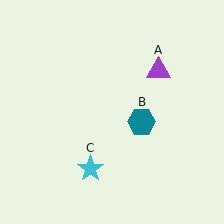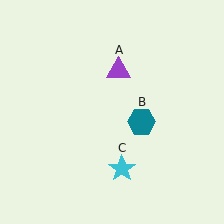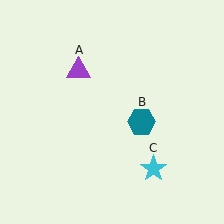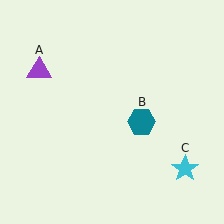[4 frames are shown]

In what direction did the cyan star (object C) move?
The cyan star (object C) moved right.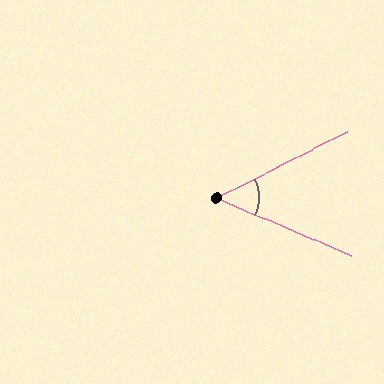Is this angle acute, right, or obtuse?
It is acute.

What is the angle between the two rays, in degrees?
Approximately 50 degrees.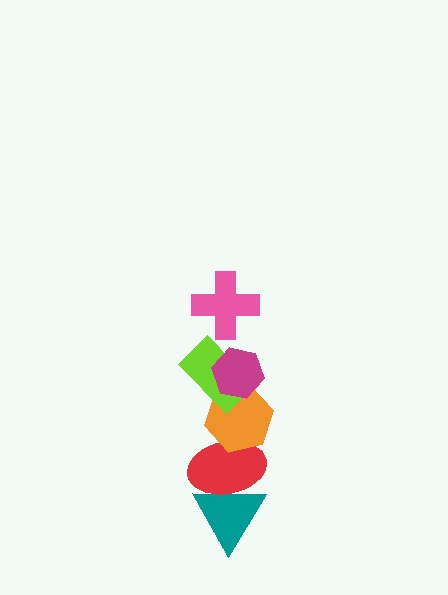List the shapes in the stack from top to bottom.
From top to bottom: the pink cross, the magenta hexagon, the lime rectangle, the orange hexagon, the red ellipse, the teal triangle.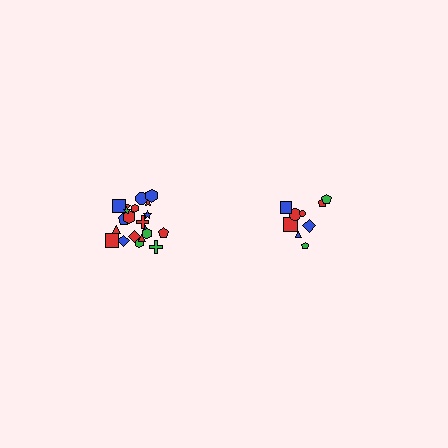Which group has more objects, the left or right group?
The left group.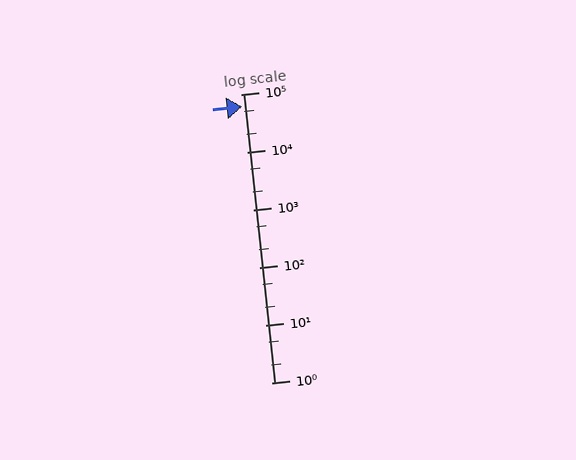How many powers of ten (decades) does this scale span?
The scale spans 5 decades, from 1 to 100000.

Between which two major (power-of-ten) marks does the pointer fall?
The pointer is between 10000 and 100000.